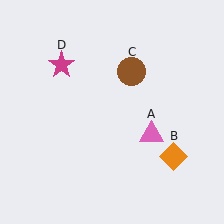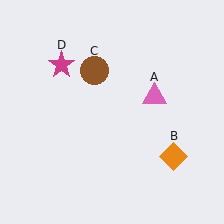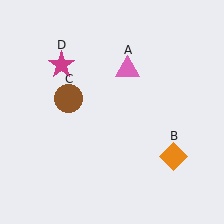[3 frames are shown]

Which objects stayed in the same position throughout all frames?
Orange diamond (object B) and magenta star (object D) remained stationary.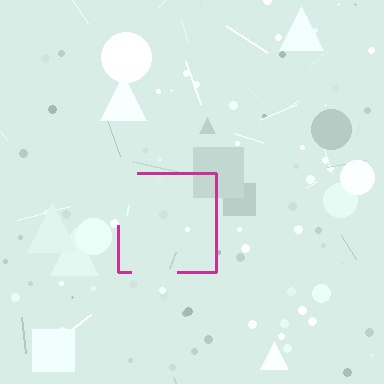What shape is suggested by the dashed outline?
The dashed outline suggests a square.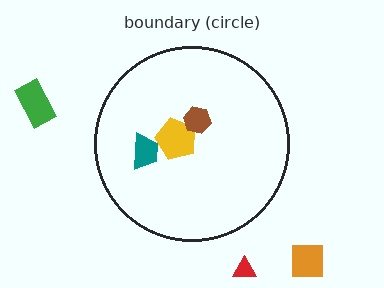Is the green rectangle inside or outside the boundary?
Outside.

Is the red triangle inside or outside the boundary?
Outside.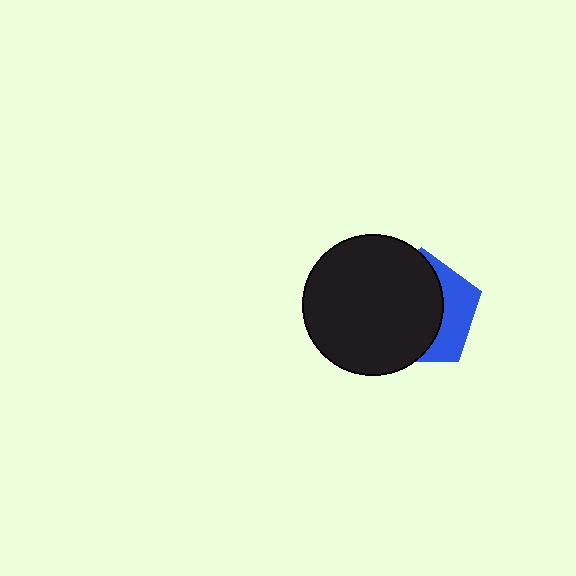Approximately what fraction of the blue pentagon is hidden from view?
Roughly 67% of the blue pentagon is hidden behind the black circle.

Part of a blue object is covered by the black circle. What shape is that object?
It is a pentagon.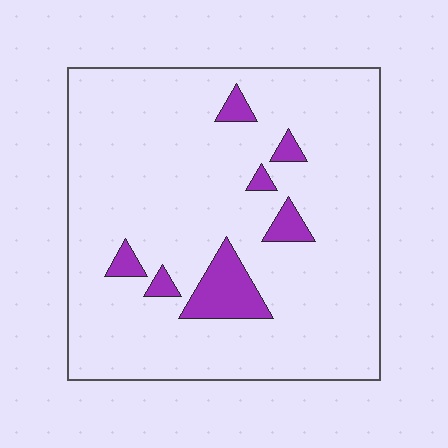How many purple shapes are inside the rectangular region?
7.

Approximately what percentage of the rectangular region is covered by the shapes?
Approximately 10%.